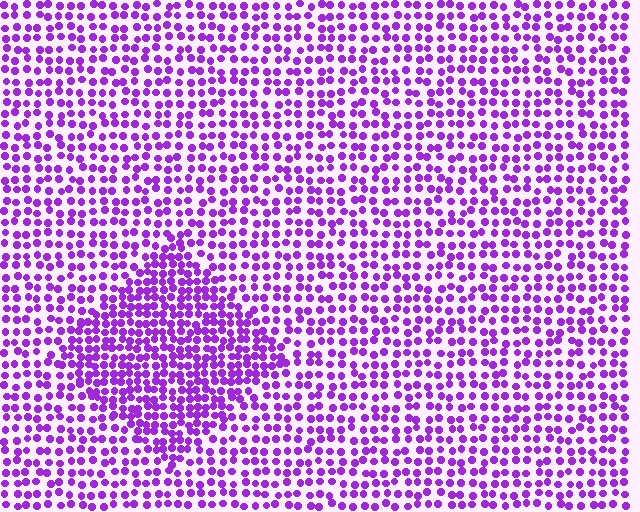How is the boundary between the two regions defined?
The boundary is defined by a change in element density (approximately 1.7x ratio). All elements are the same color, size, and shape.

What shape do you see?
I see a diamond.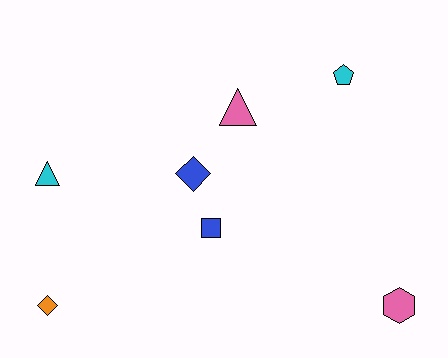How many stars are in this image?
There are no stars.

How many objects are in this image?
There are 7 objects.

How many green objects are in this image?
There are no green objects.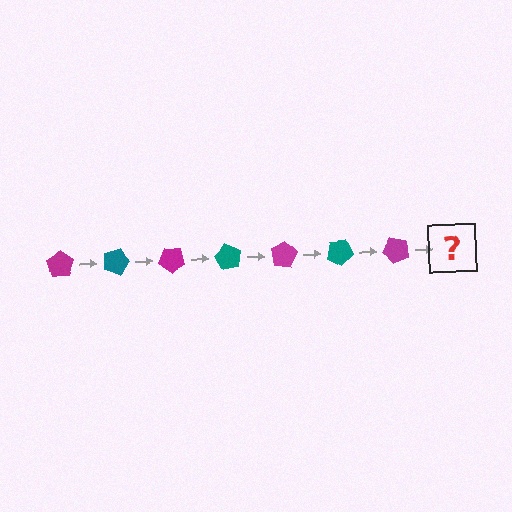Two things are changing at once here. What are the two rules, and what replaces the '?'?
The two rules are that it rotates 20 degrees each step and the color cycles through magenta and teal. The '?' should be a teal pentagon, rotated 140 degrees from the start.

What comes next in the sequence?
The next element should be a teal pentagon, rotated 140 degrees from the start.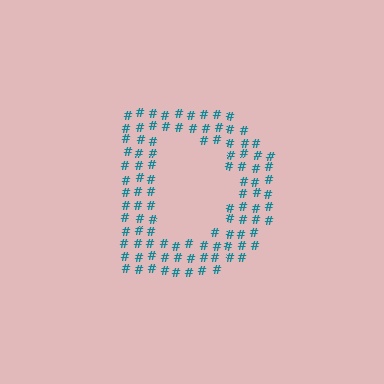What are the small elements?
The small elements are hash symbols.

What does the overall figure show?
The overall figure shows the letter D.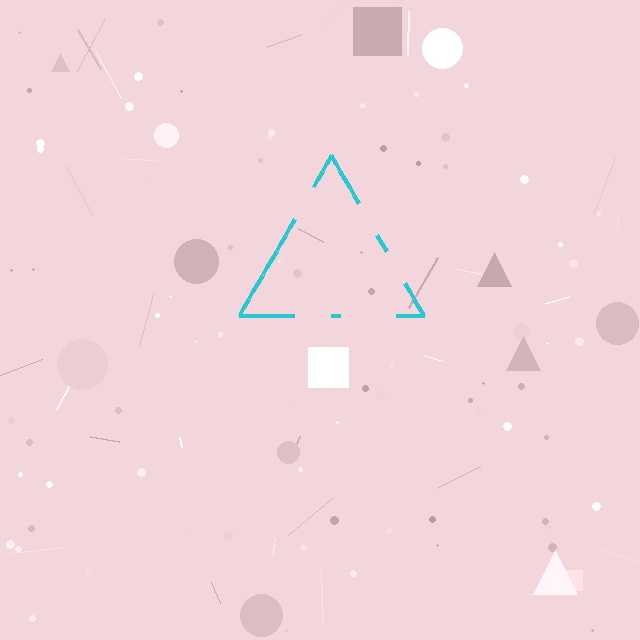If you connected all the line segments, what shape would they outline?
They would outline a triangle.